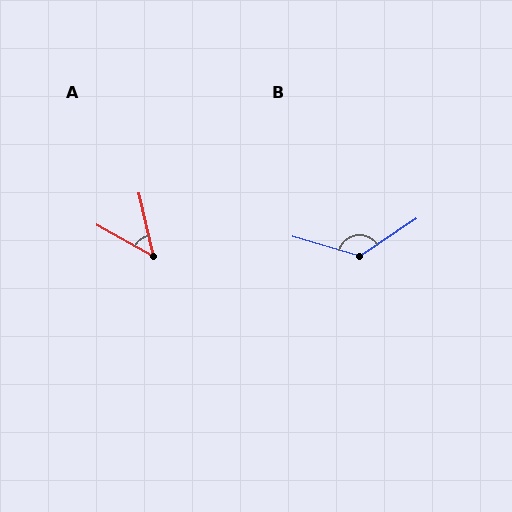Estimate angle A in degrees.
Approximately 48 degrees.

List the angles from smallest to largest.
A (48°), B (130°).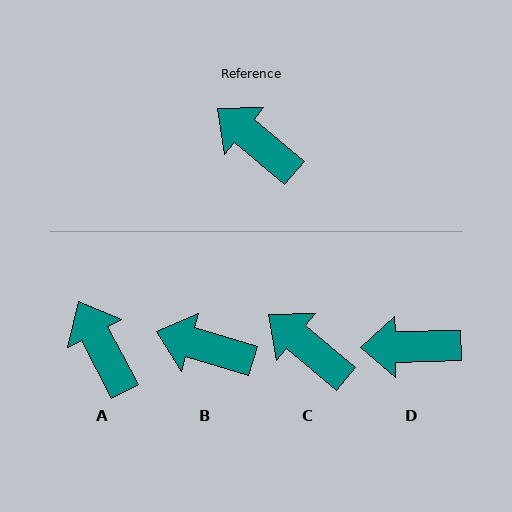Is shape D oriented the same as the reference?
No, it is off by about 41 degrees.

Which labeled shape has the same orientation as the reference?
C.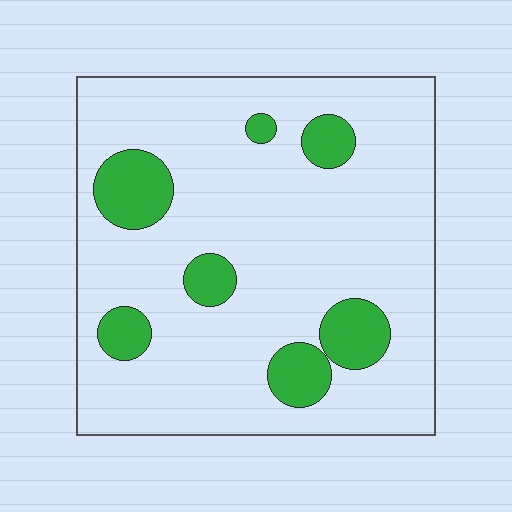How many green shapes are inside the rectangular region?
7.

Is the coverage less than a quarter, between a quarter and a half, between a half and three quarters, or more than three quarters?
Less than a quarter.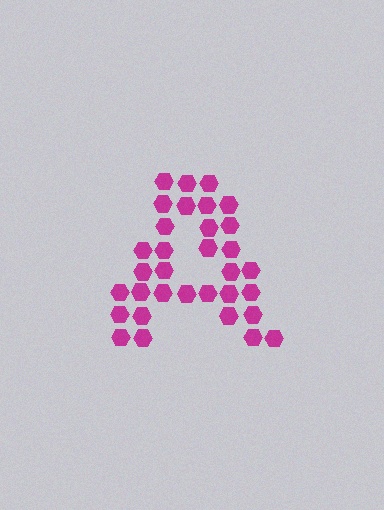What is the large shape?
The large shape is the letter A.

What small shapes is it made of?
It is made of small hexagons.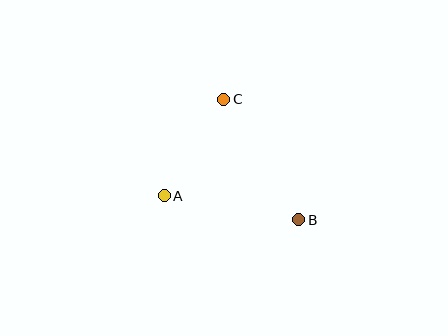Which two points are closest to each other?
Points A and C are closest to each other.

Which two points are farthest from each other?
Points B and C are farthest from each other.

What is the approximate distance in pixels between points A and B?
The distance between A and B is approximately 137 pixels.